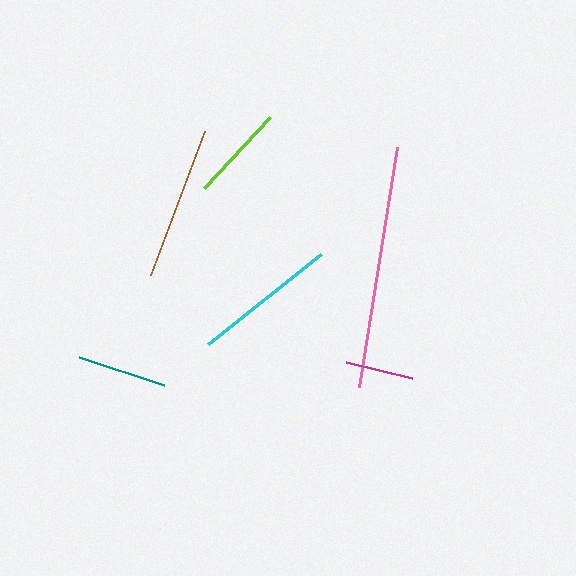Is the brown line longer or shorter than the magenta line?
The brown line is longer than the magenta line.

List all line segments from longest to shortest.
From longest to shortest: pink, brown, cyan, lime, teal, magenta.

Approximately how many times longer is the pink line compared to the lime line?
The pink line is approximately 2.5 times the length of the lime line.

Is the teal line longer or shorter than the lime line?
The lime line is longer than the teal line.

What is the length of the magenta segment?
The magenta segment is approximately 68 pixels long.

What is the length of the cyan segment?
The cyan segment is approximately 144 pixels long.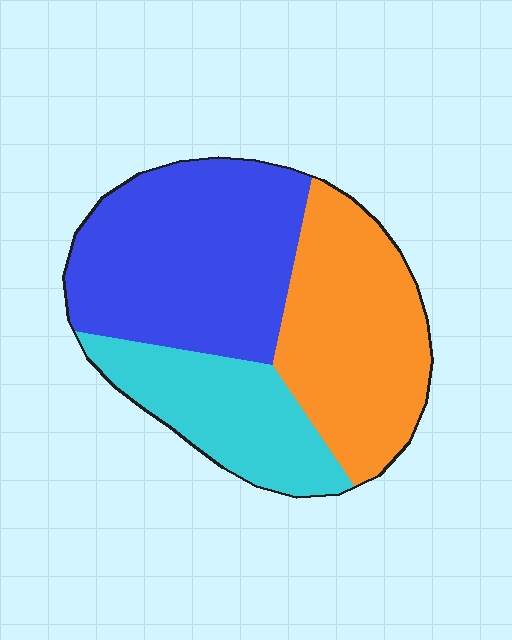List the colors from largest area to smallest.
From largest to smallest: blue, orange, cyan.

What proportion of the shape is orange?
Orange covers roughly 35% of the shape.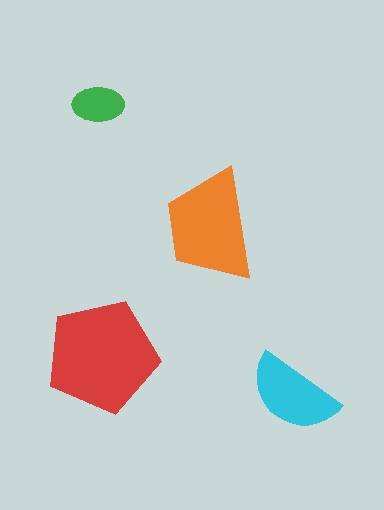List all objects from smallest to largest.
The green ellipse, the cyan semicircle, the orange trapezoid, the red pentagon.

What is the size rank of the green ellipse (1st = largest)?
4th.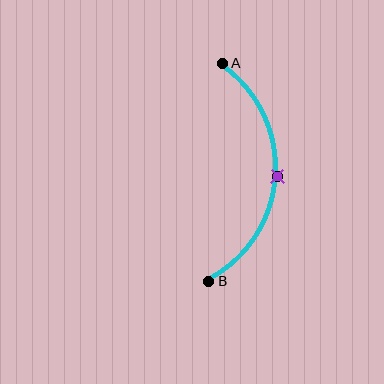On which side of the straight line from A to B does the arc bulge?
The arc bulges to the right of the straight line connecting A and B.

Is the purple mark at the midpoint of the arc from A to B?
Yes. The purple mark lies on the arc at equal arc-length from both A and B — it is the arc midpoint.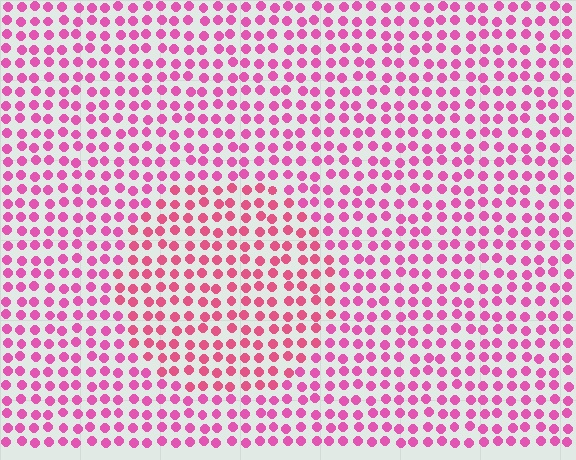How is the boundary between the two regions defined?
The boundary is defined purely by a slight shift in hue (about 19 degrees). Spacing, size, and orientation are identical on both sides.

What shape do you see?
I see a circle.